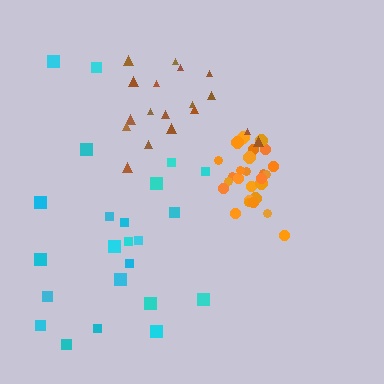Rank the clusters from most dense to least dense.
orange, brown, cyan.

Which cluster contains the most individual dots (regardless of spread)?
Orange (26).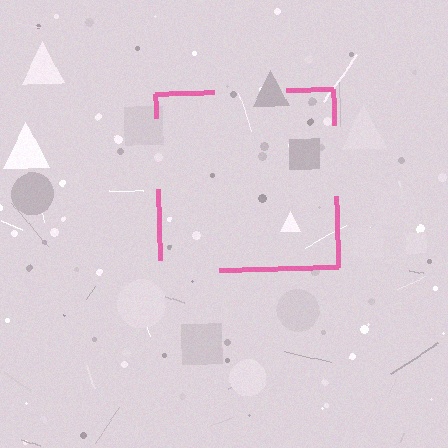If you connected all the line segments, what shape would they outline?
They would outline a square.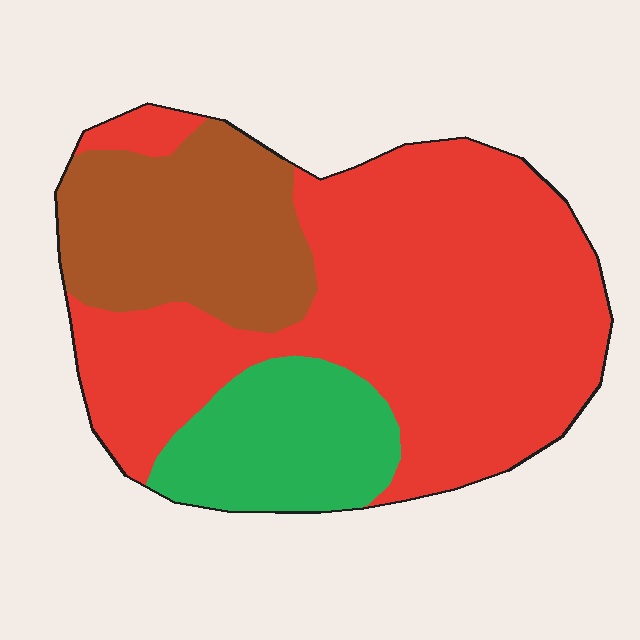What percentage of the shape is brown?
Brown covers roughly 25% of the shape.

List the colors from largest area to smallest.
From largest to smallest: red, brown, green.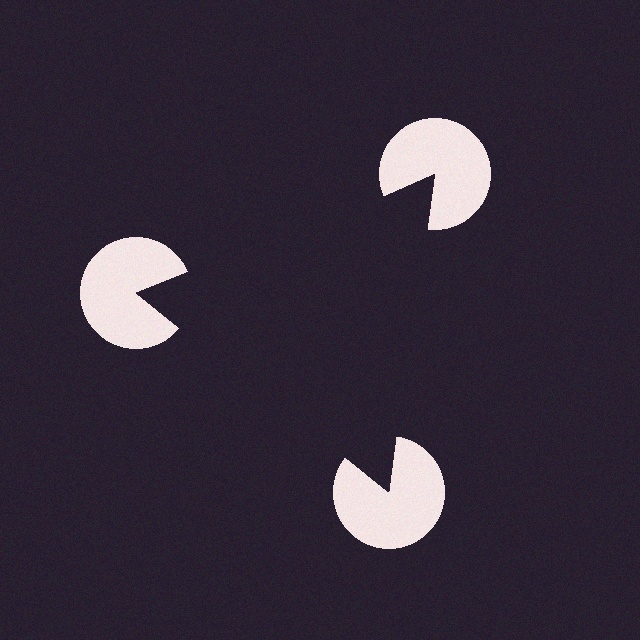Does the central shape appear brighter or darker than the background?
It typically appears slightly darker than the background, even though no actual brightness change is drawn.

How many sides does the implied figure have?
3 sides.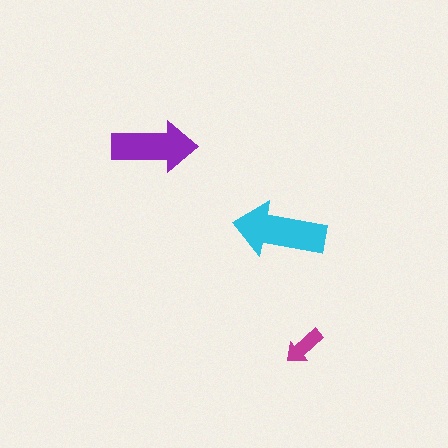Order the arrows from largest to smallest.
the cyan one, the purple one, the magenta one.